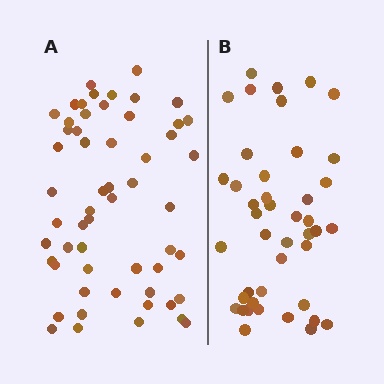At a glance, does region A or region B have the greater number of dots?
Region A (the left region) has more dots.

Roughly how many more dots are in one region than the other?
Region A has approximately 15 more dots than region B.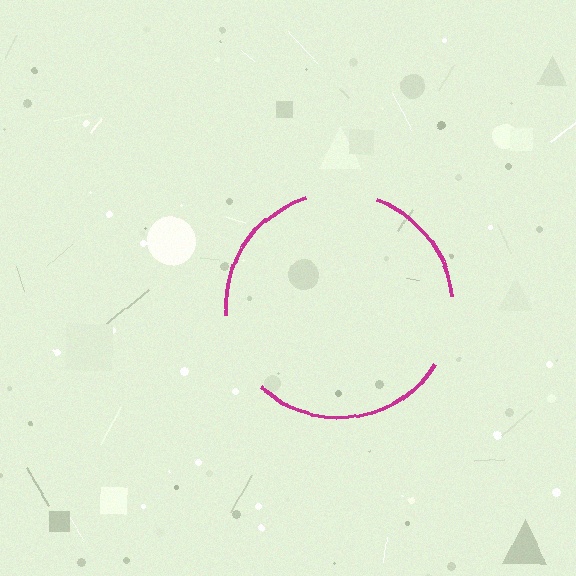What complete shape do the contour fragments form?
The contour fragments form a circle.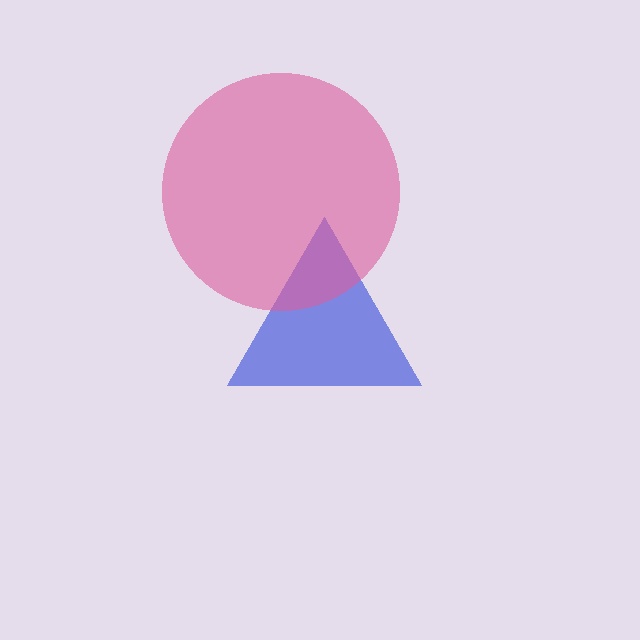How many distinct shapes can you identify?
There are 2 distinct shapes: a blue triangle, a pink circle.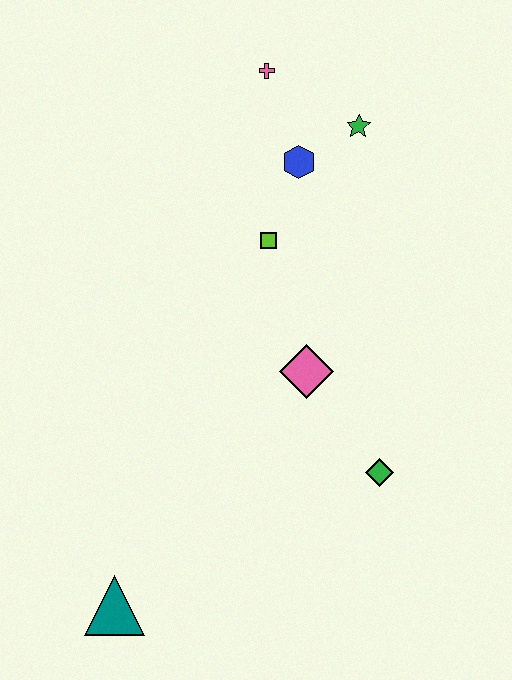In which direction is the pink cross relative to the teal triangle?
The pink cross is above the teal triangle.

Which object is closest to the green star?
The blue hexagon is closest to the green star.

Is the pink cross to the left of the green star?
Yes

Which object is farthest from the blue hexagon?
The teal triangle is farthest from the blue hexagon.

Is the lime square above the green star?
No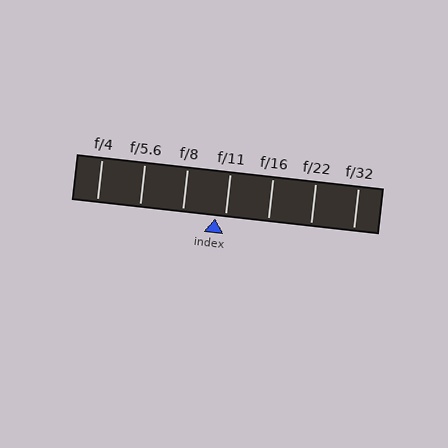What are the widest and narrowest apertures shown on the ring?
The widest aperture shown is f/4 and the narrowest is f/32.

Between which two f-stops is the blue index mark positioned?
The index mark is between f/8 and f/11.